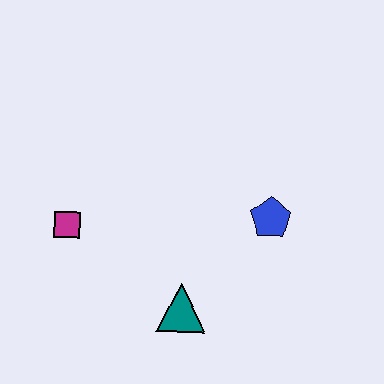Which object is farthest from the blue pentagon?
The magenta square is farthest from the blue pentagon.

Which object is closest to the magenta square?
The teal triangle is closest to the magenta square.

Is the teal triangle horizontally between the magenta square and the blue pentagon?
Yes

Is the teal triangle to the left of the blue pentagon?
Yes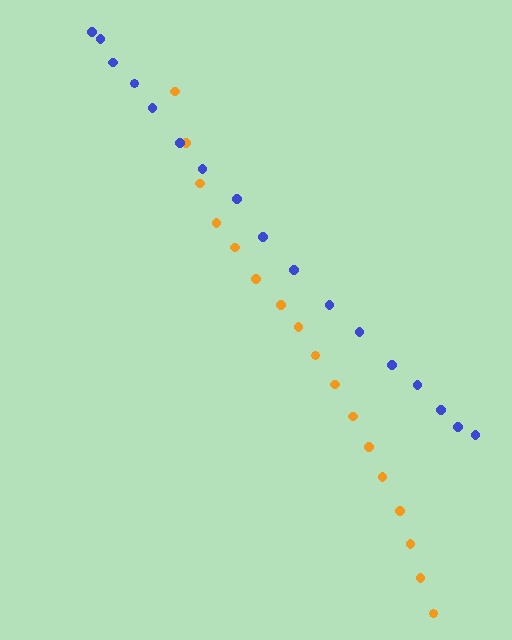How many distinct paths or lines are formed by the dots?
There are 2 distinct paths.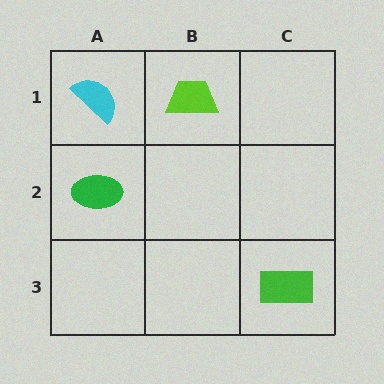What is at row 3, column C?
A green rectangle.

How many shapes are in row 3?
1 shape.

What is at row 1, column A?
A cyan semicircle.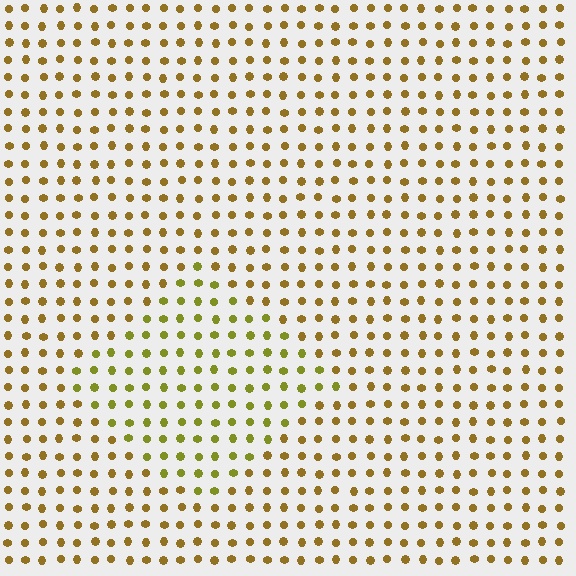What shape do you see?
I see a diamond.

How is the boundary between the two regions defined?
The boundary is defined purely by a slight shift in hue (about 26 degrees). Spacing, size, and orientation are identical on both sides.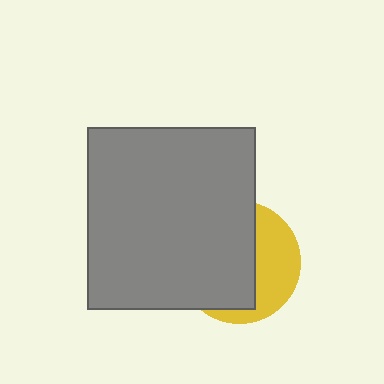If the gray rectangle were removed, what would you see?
You would see the complete yellow circle.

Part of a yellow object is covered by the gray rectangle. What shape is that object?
It is a circle.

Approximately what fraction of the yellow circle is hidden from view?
Roughly 61% of the yellow circle is hidden behind the gray rectangle.